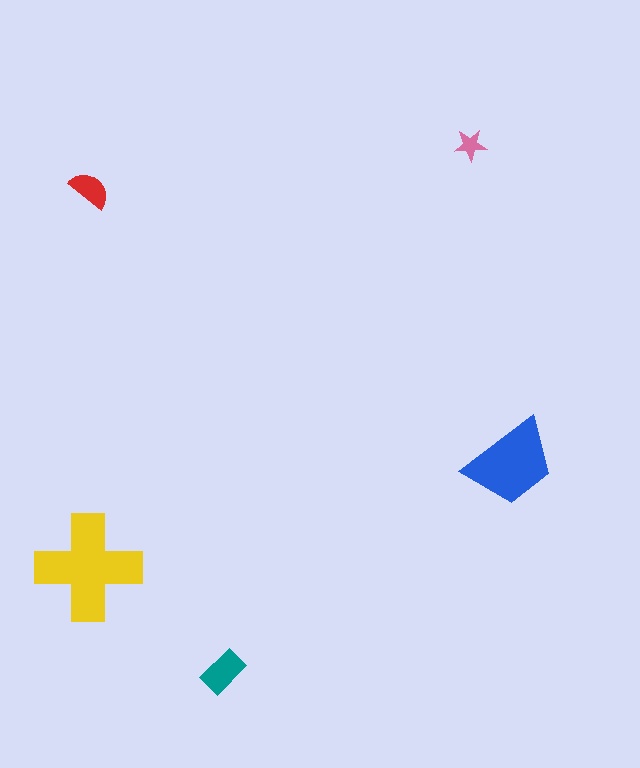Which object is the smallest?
The pink star.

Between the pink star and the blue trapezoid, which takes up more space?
The blue trapezoid.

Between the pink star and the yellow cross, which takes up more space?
The yellow cross.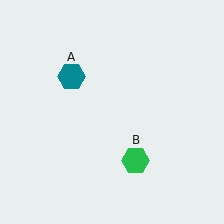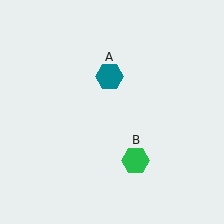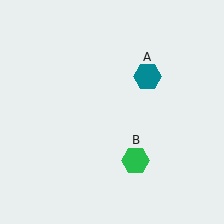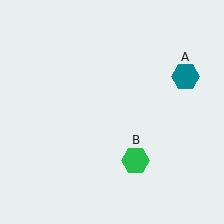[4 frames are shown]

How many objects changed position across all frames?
1 object changed position: teal hexagon (object A).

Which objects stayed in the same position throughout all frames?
Green hexagon (object B) remained stationary.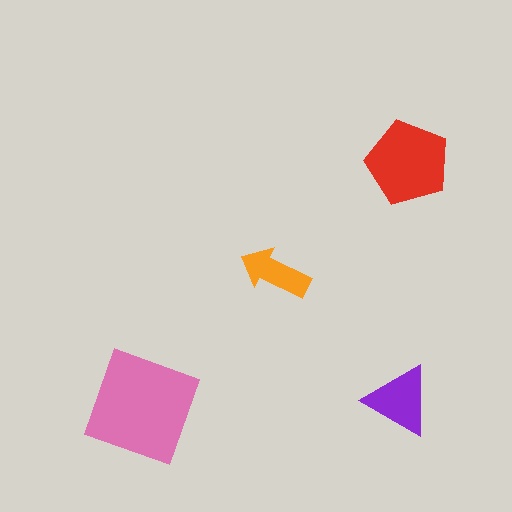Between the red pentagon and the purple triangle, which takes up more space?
The red pentagon.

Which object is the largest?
The pink square.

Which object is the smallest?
The orange arrow.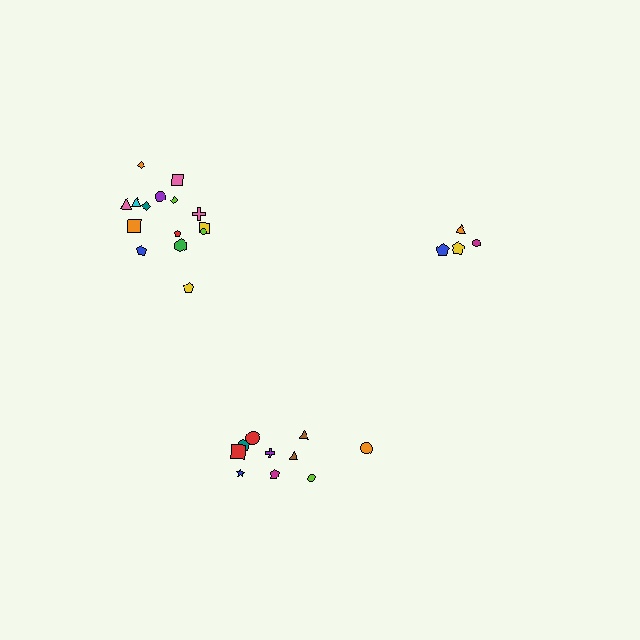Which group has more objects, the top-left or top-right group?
The top-left group.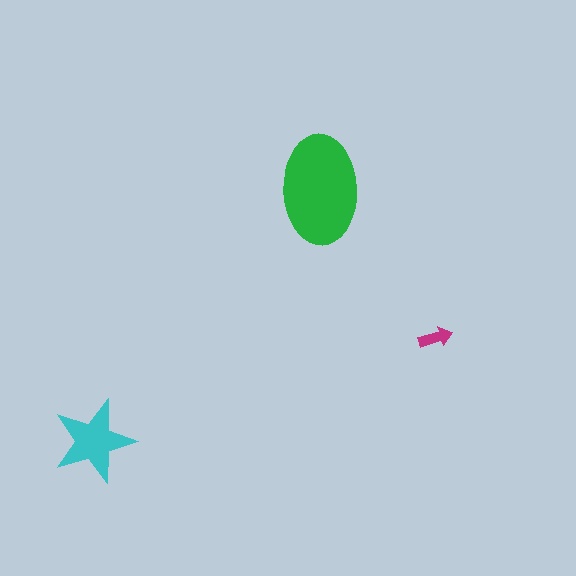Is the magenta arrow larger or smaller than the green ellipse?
Smaller.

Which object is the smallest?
The magenta arrow.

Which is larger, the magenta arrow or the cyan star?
The cyan star.